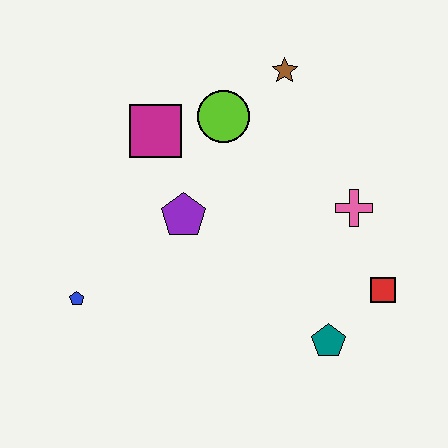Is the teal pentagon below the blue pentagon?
Yes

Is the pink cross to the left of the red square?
Yes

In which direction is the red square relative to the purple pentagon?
The red square is to the right of the purple pentagon.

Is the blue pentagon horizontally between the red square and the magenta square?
No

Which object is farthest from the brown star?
The blue pentagon is farthest from the brown star.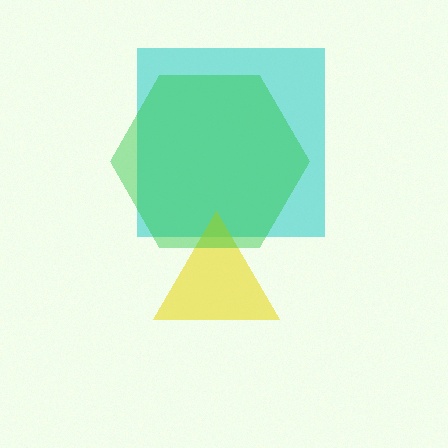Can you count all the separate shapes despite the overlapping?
Yes, there are 3 separate shapes.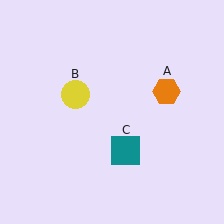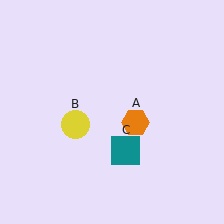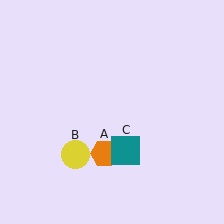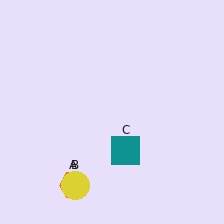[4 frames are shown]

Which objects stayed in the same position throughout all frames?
Teal square (object C) remained stationary.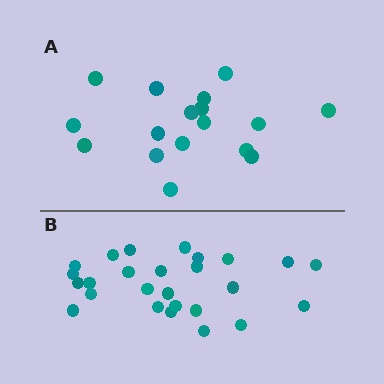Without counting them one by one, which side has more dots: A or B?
Region B (the bottom region) has more dots.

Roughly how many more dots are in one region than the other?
Region B has roughly 8 or so more dots than region A.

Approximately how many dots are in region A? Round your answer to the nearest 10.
About 20 dots. (The exact count is 17, which rounds to 20.)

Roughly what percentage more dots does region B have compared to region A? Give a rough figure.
About 55% more.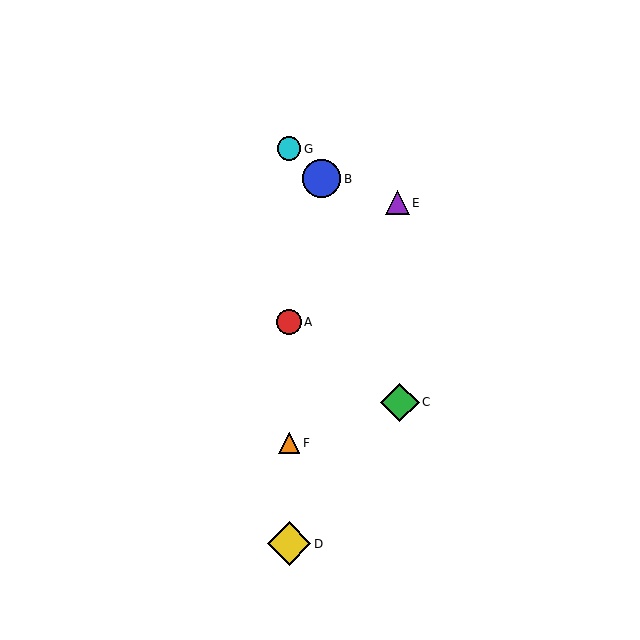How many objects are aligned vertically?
4 objects (A, D, F, G) are aligned vertically.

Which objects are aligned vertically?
Objects A, D, F, G are aligned vertically.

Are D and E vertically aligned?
No, D is at x≈289 and E is at x≈397.